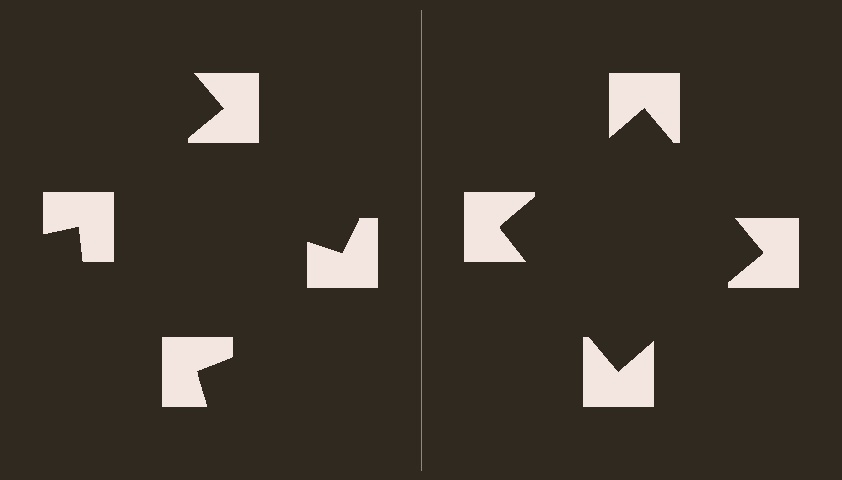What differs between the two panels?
The notched squares are positioned identically on both sides; only the wedge orientations differ. On the right they align to a square; on the left they are misaligned.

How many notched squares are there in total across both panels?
8 — 4 on each side.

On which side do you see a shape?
An illusory square appears on the right side. On the left side the wedge cuts are rotated, so no coherent shape forms.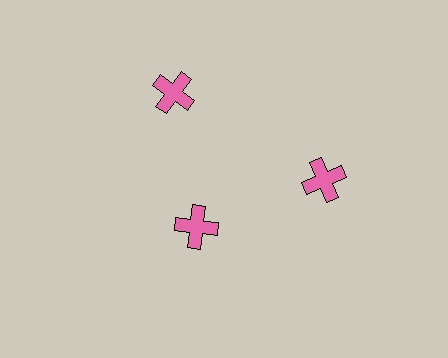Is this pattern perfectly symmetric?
No. The 3 pink crosses are arranged in a ring, but one element near the 7 o'clock position is pulled inward toward the center, breaking the 3-fold rotational symmetry.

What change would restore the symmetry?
The symmetry would be restored by moving it outward, back onto the ring so that all 3 crosses sit at equal angles and equal distance from the center.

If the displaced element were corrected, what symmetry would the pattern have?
It would have 3-fold rotational symmetry — the pattern would map onto itself every 120 degrees.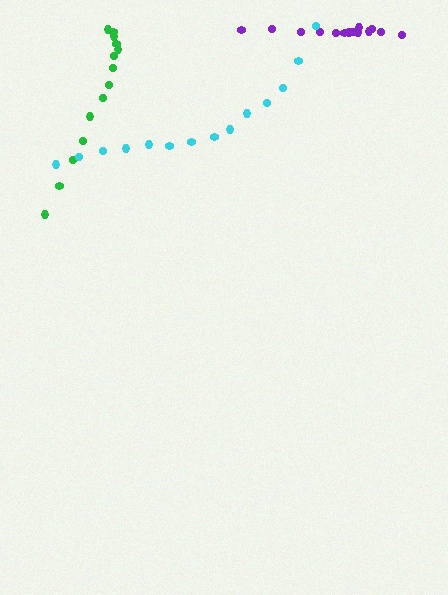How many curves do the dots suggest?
There are 3 distinct paths.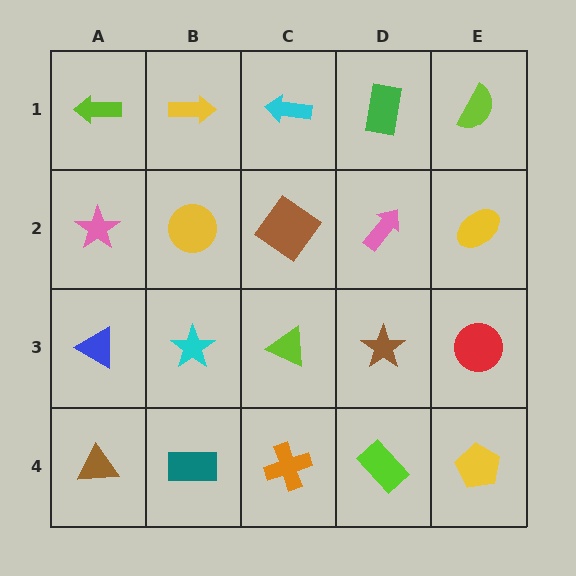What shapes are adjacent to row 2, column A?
A lime arrow (row 1, column A), a blue triangle (row 3, column A), a yellow circle (row 2, column B).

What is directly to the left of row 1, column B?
A lime arrow.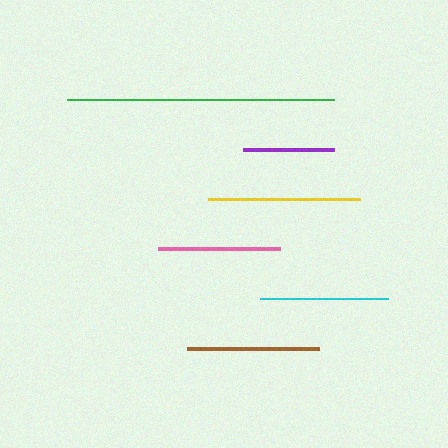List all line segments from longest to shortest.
From longest to shortest: green, yellow, brown, cyan, pink, purple.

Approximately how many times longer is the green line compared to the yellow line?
The green line is approximately 1.8 times the length of the yellow line.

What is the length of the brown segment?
The brown segment is approximately 133 pixels long.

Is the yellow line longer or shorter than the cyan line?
The yellow line is longer than the cyan line.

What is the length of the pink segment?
The pink segment is approximately 122 pixels long.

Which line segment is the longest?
The green line is the longest at approximately 268 pixels.